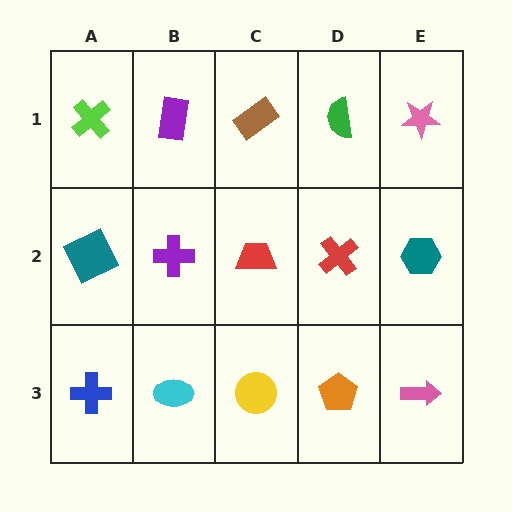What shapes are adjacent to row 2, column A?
A lime cross (row 1, column A), a blue cross (row 3, column A), a purple cross (row 2, column B).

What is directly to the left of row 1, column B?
A lime cross.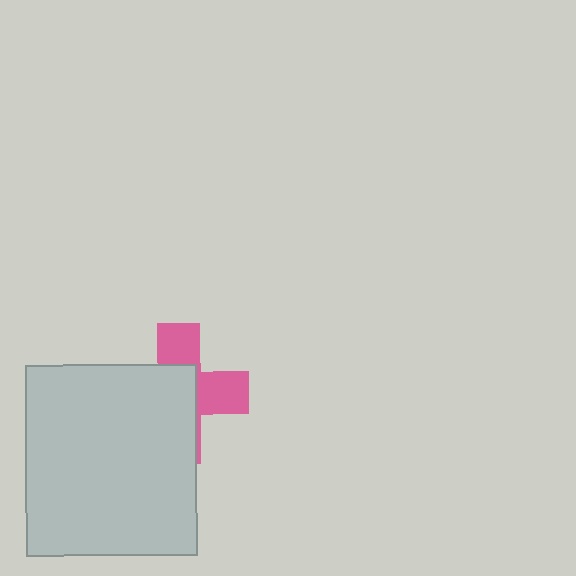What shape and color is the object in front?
The object in front is a light gray rectangle.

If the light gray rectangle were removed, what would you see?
You would see the complete pink cross.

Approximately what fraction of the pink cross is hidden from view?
Roughly 59% of the pink cross is hidden behind the light gray rectangle.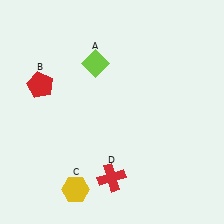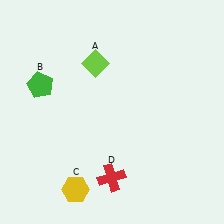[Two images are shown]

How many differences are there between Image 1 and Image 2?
There is 1 difference between the two images.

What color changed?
The pentagon (B) changed from red in Image 1 to green in Image 2.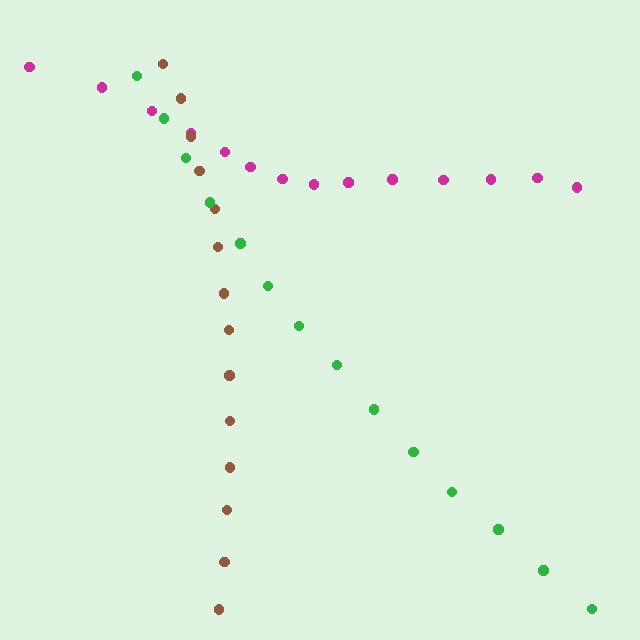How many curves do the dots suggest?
There are 3 distinct paths.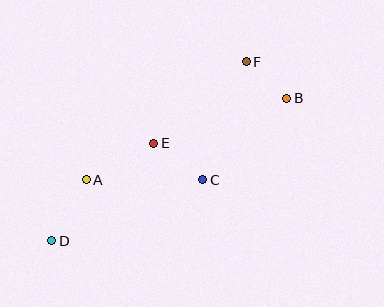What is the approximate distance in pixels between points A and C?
The distance between A and C is approximately 117 pixels.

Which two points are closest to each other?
Points B and F are closest to each other.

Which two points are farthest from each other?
Points B and D are farthest from each other.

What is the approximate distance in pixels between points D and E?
The distance between D and E is approximately 141 pixels.